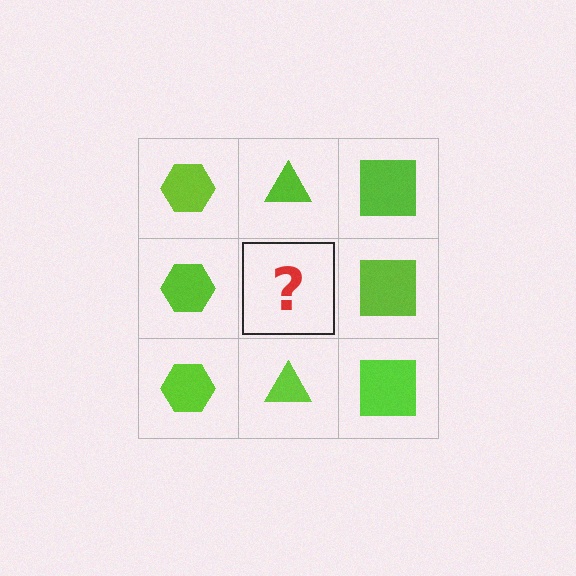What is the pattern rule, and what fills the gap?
The rule is that each column has a consistent shape. The gap should be filled with a lime triangle.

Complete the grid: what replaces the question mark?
The question mark should be replaced with a lime triangle.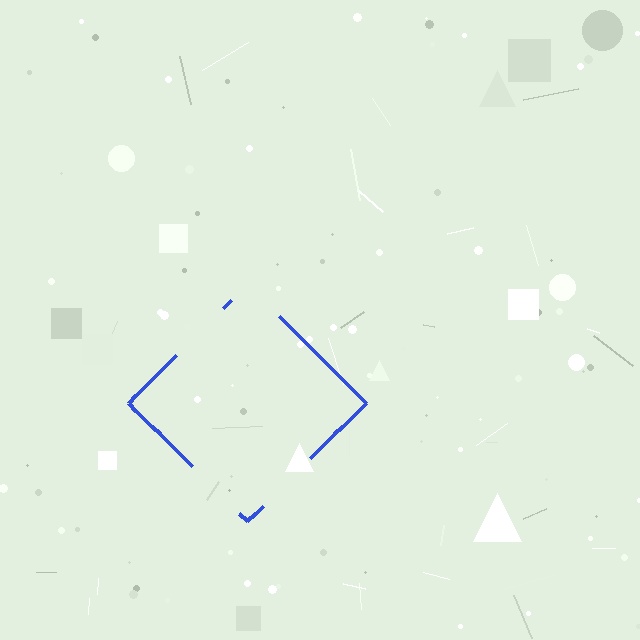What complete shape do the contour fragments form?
The contour fragments form a diamond.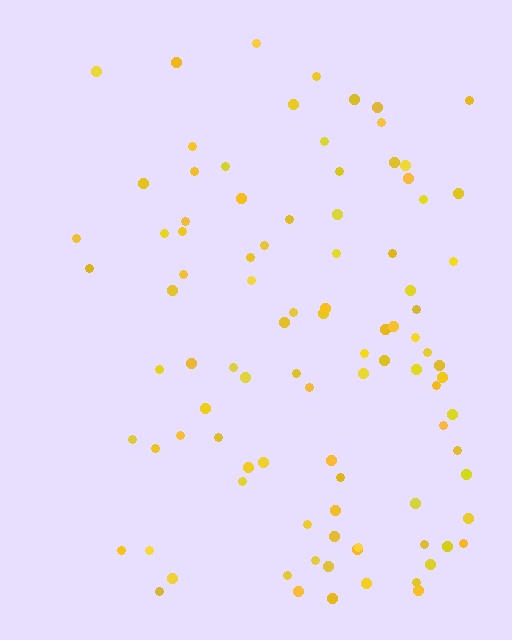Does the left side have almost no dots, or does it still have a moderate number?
Still a moderate number, just noticeably fewer than the right.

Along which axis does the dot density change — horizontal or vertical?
Horizontal.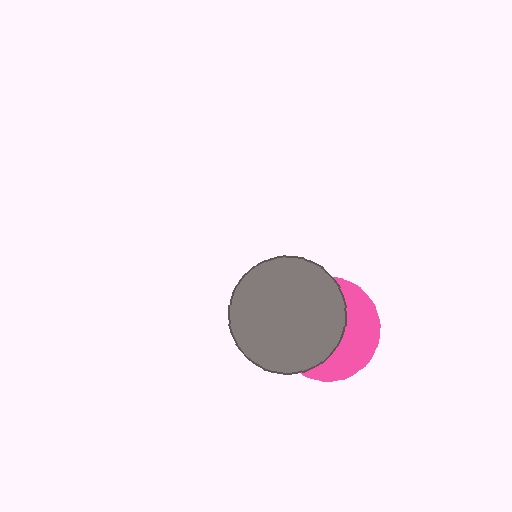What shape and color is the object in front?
The object in front is a gray circle.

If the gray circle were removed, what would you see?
You would see the complete pink circle.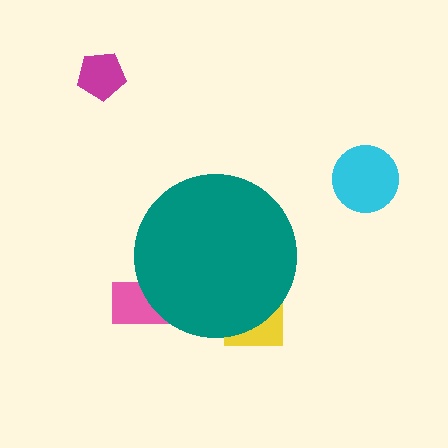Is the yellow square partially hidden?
Yes, the yellow square is partially hidden behind the teal circle.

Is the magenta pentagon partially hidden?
No, the magenta pentagon is fully visible.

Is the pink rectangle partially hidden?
Yes, the pink rectangle is partially hidden behind the teal circle.